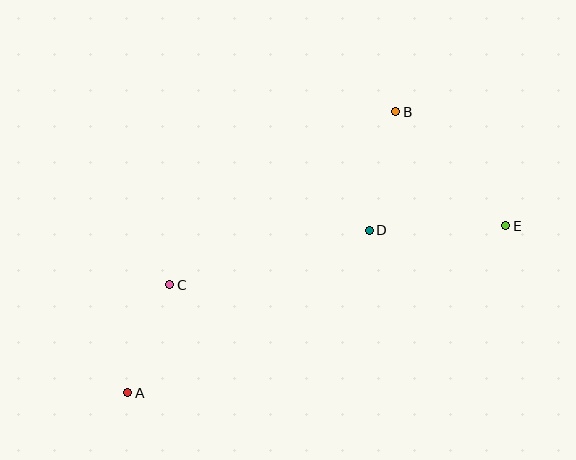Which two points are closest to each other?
Points A and C are closest to each other.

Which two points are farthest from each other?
Points A and E are farthest from each other.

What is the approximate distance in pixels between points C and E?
The distance between C and E is approximately 341 pixels.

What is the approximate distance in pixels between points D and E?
The distance between D and E is approximately 137 pixels.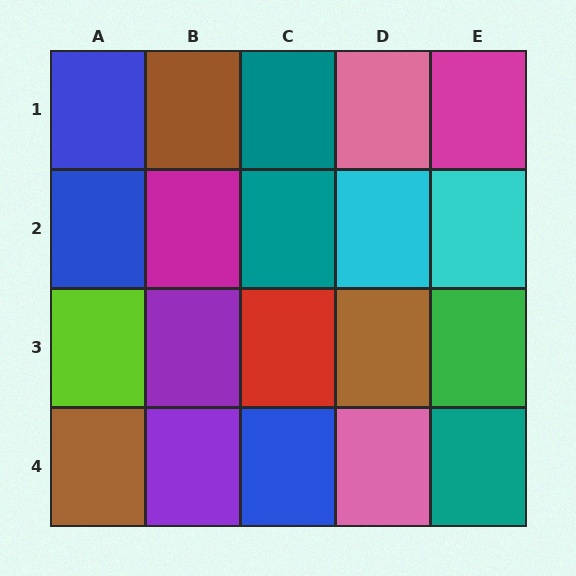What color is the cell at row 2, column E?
Cyan.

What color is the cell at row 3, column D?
Brown.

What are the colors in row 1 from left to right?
Blue, brown, teal, pink, magenta.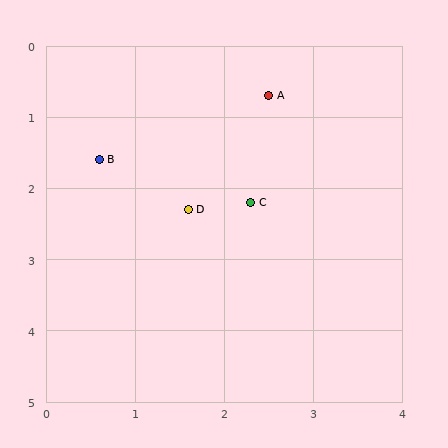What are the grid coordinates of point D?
Point D is at approximately (1.6, 2.3).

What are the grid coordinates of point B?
Point B is at approximately (0.6, 1.6).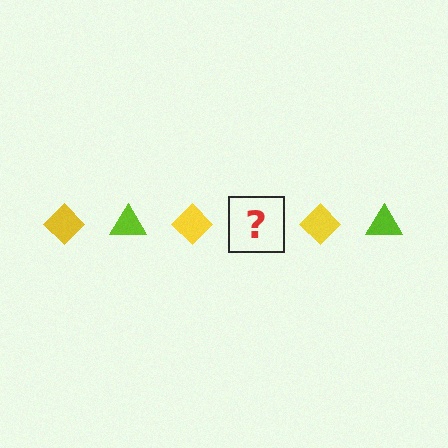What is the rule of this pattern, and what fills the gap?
The rule is that the pattern alternates between yellow diamond and lime triangle. The gap should be filled with a lime triangle.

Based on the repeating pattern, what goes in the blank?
The blank should be a lime triangle.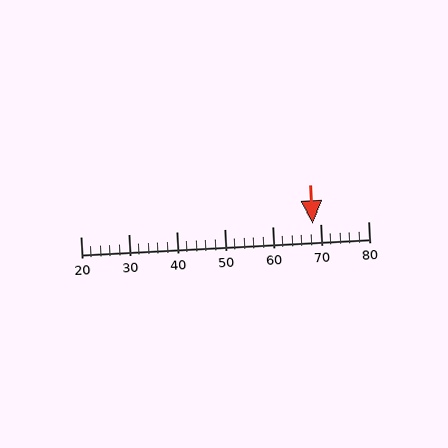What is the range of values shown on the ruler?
The ruler shows values from 20 to 80.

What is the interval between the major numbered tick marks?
The major tick marks are spaced 10 units apart.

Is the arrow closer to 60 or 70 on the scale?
The arrow is closer to 70.